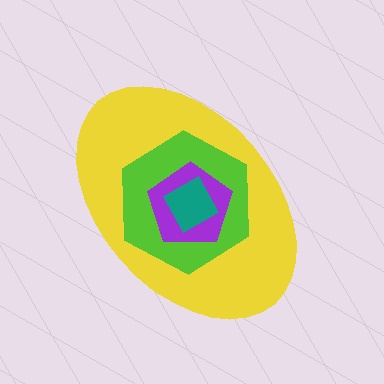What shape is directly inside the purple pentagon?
The teal diamond.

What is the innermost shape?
The teal diamond.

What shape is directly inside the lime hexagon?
The purple pentagon.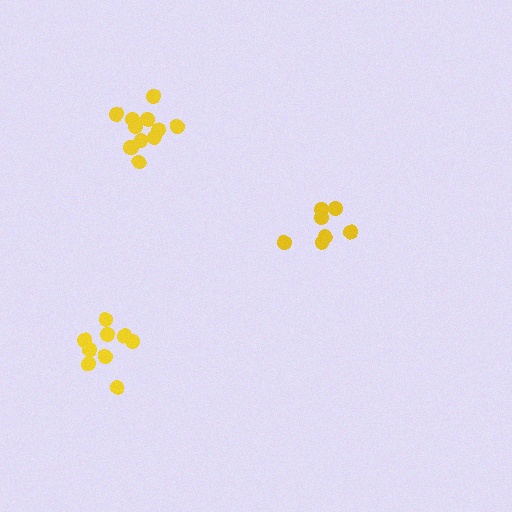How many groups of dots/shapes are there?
There are 3 groups.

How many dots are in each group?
Group 1: 9 dots, Group 2: 7 dots, Group 3: 12 dots (28 total).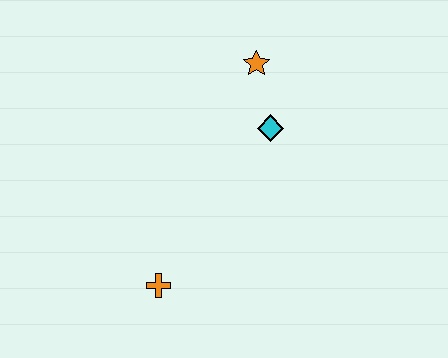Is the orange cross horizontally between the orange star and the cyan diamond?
No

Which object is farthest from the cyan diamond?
The orange cross is farthest from the cyan diamond.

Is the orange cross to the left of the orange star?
Yes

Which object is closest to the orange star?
The cyan diamond is closest to the orange star.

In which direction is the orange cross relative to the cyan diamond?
The orange cross is below the cyan diamond.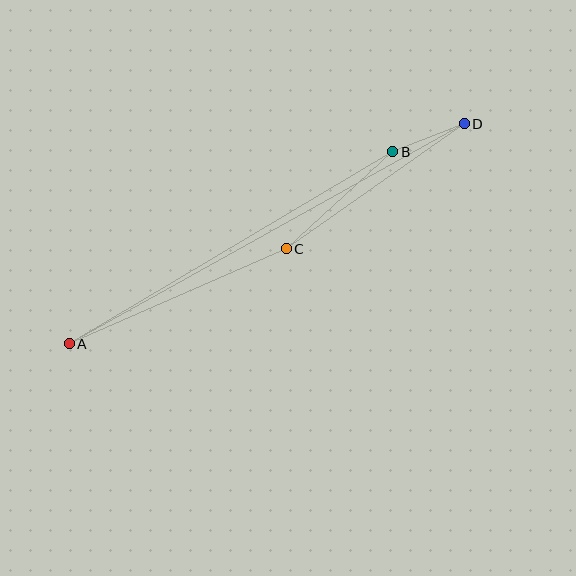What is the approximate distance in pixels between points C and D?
The distance between C and D is approximately 217 pixels.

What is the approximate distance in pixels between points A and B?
The distance between A and B is approximately 376 pixels.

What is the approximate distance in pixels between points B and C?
The distance between B and C is approximately 144 pixels.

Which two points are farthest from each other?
Points A and D are farthest from each other.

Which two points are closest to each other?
Points B and D are closest to each other.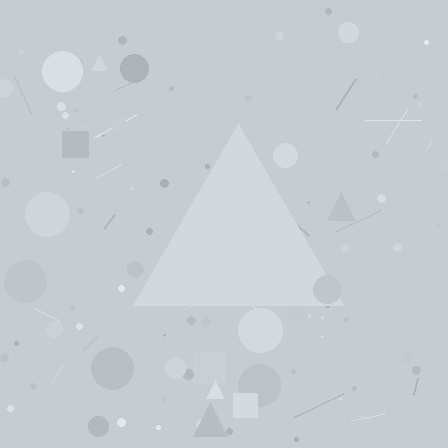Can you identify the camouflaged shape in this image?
The camouflaged shape is a triangle.